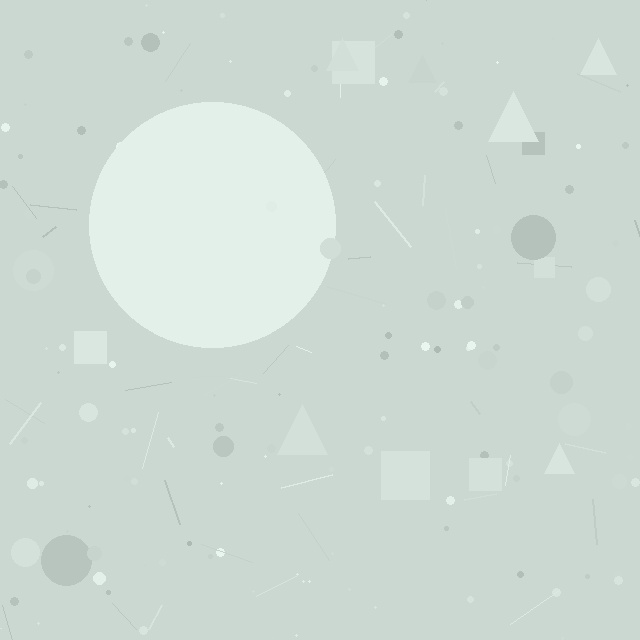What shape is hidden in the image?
A circle is hidden in the image.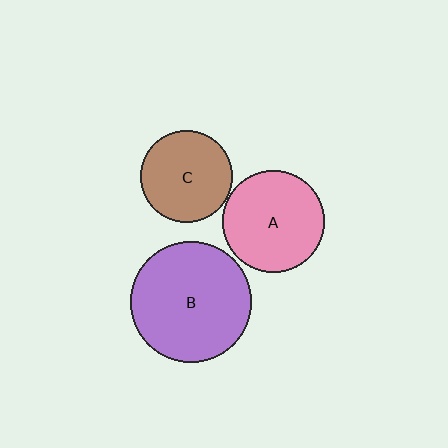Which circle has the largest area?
Circle B (purple).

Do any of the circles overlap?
No, none of the circles overlap.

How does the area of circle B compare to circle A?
Approximately 1.4 times.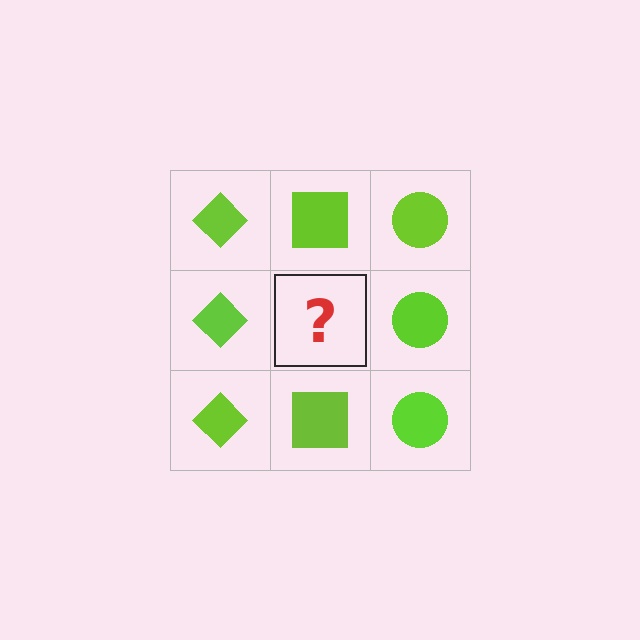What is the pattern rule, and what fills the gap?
The rule is that each column has a consistent shape. The gap should be filled with a lime square.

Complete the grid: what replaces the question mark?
The question mark should be replaced with a lime square.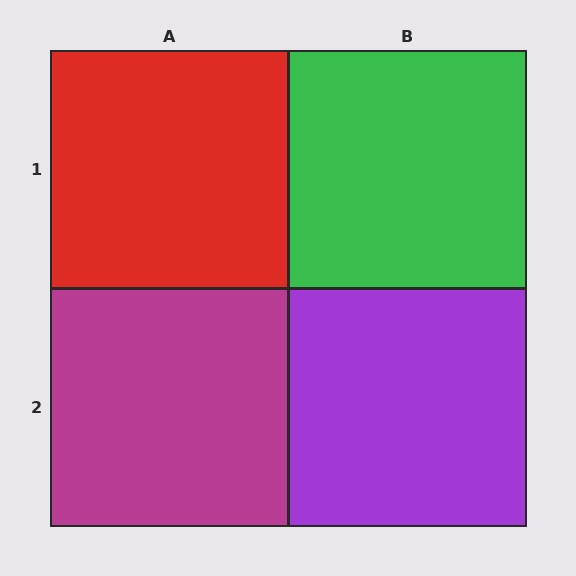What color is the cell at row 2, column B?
Purple.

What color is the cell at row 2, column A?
Magenta.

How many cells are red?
1 cell is red.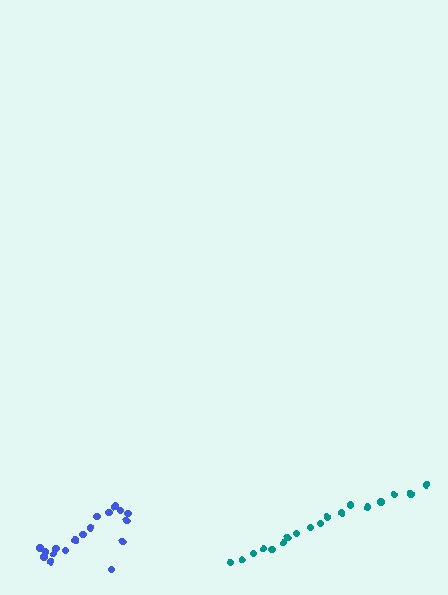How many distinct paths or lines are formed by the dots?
There are 2 distinct paths.